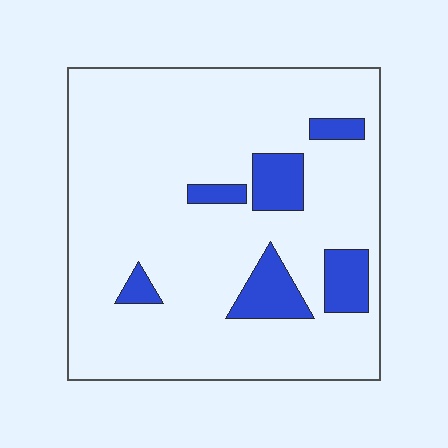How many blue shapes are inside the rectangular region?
6.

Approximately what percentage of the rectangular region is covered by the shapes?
Approximately 15%.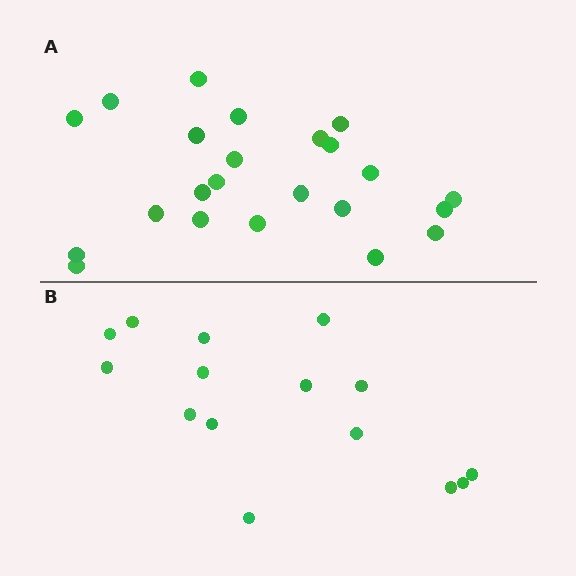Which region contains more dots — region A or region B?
Region A (the top region) has more dots.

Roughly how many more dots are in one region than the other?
Region A has roughly 8 or so more dots than region B.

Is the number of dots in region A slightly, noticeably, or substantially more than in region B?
Region A has substantially more. The ratio is roughly 1.5 to 1.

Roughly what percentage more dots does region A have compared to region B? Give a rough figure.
About 55% more.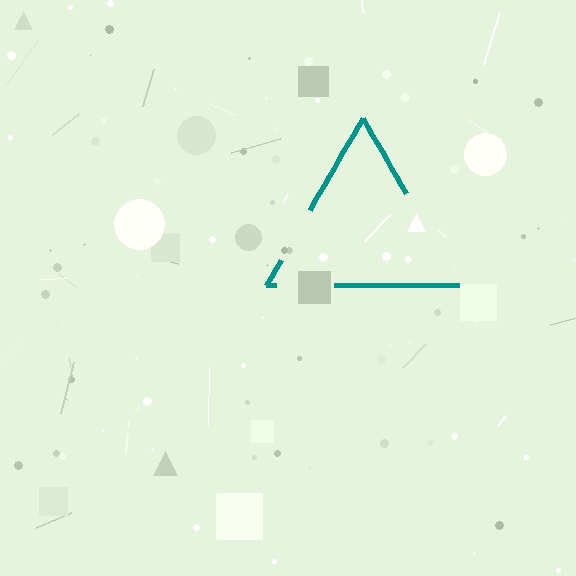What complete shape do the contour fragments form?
The contour fragments form a triangle.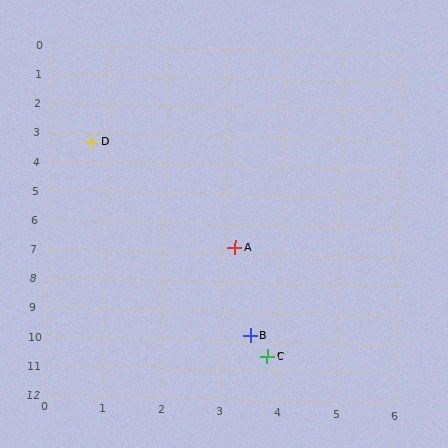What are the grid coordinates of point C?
Point C is at approximately (3.8, 10.5).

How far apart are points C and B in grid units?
Points C and B are about 0.8 grid units apart.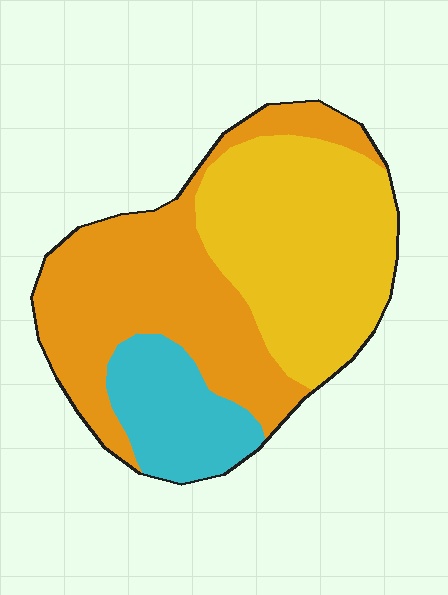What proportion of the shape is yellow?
Yellow takes up about two fifths (2/5) of the shape.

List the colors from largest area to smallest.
From largest to smallest: orange, yellow, cyan.